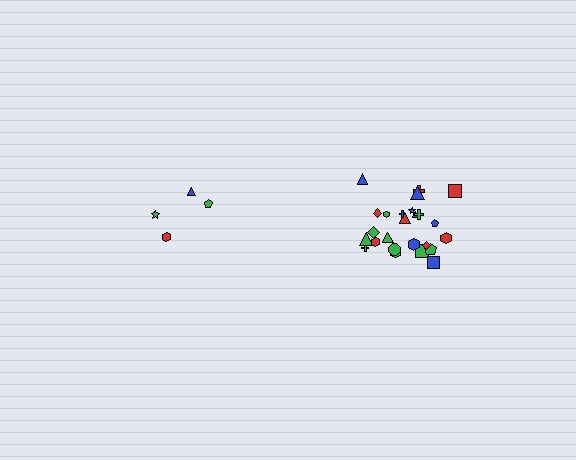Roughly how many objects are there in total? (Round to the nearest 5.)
Roughly 30 objects in total.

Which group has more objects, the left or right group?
The right group.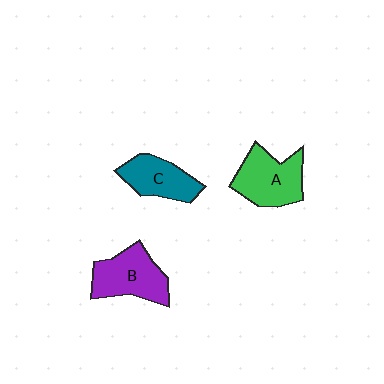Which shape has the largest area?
Shape A (green).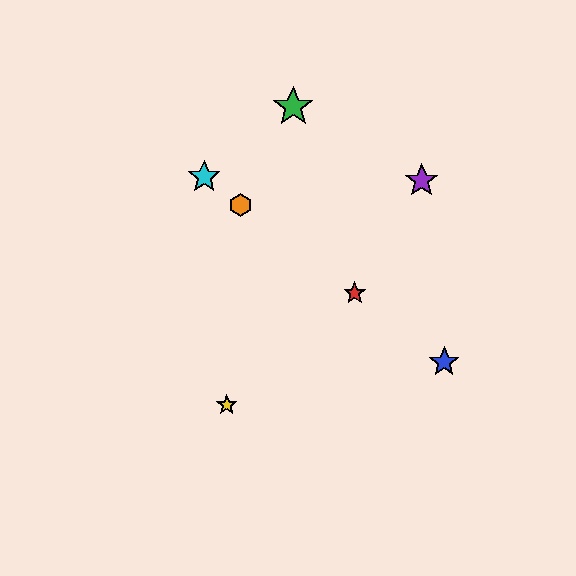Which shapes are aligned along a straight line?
The red star, the blue star, the orange hexagon, the cyan star are aligned along a straight line.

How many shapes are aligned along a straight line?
4 shapes (the red star, the blue star, the orange hexagon, the cyan star) are aligned along a straight line.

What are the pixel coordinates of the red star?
The red star is at (355, 293).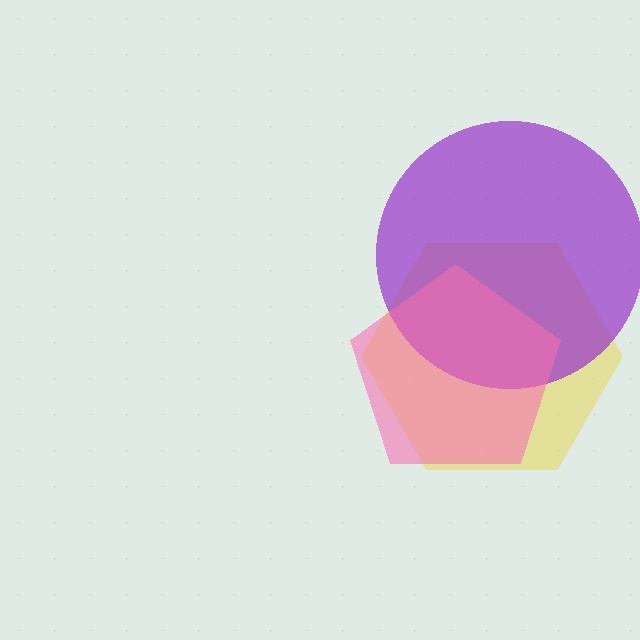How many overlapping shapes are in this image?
There are 3 overlapping shapes in the image.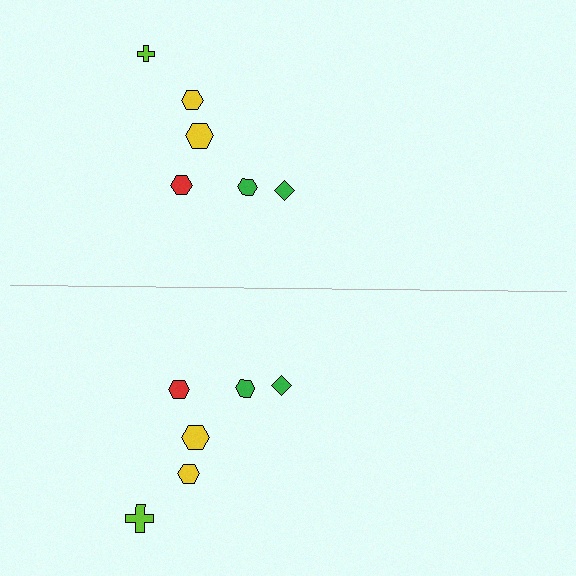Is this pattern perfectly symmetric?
No, the pattern is not perfectly symmetric. The lime cross on the bottom side has a different size than its mirror counterpart.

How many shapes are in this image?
There are 12 shapes in this image.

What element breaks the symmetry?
The lime cross on the bottom side has a different size than its mirror counterpart.